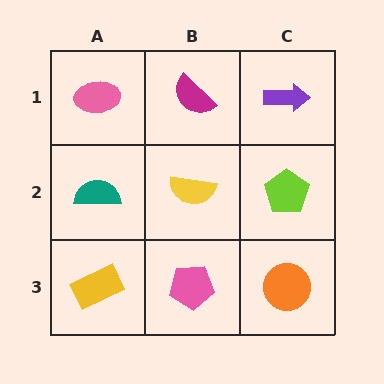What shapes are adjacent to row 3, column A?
A teal semicircle (row 2, column A), a pink pentagon (row 3, column B).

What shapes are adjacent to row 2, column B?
A magenta semicircle (row 1, column B), a pink pentagon (row 3, column B), a teal semicircle (row 2, column A), a lime pentagon (row 2, column C).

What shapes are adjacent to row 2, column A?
A pink ellipse (row 1, column A), a yellow rectangle (row 3, column A), a yellow semicircle (row 2, column B).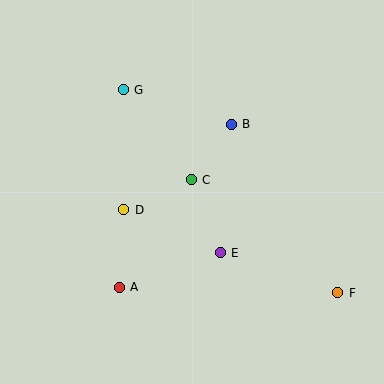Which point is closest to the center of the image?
Point C at (191, 180) is closest to the center.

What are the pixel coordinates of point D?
Point D is at (124, 210).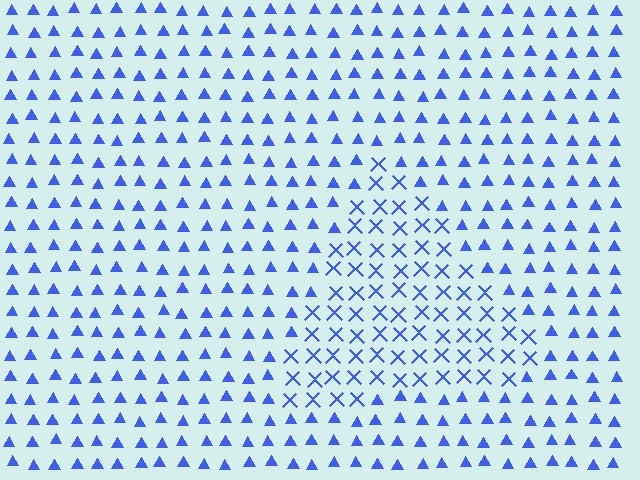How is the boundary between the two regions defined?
The boundary is defined by a change in element shape: X marks inside vs. triangles outside. All elements share the same color and spacing.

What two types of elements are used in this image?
The image uses X marks inside the triangle region and triangles outside it.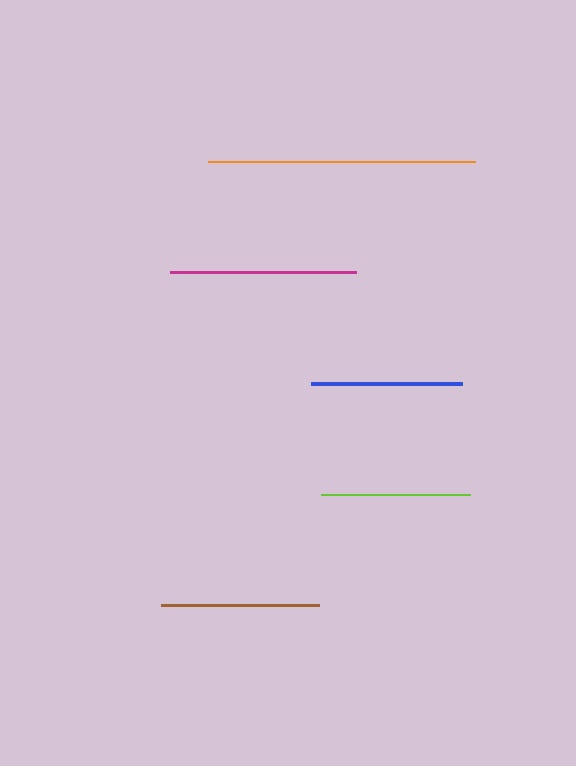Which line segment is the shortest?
The lime line is the shortest at approximately 150 pixels.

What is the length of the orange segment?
The orange segment is approximately 267 pixels long.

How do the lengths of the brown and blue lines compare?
The brown and blue lines are approximately the same length.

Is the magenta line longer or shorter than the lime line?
The magenta line is longer than the lime line.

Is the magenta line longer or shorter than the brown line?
The magenta line is longer than the brown line.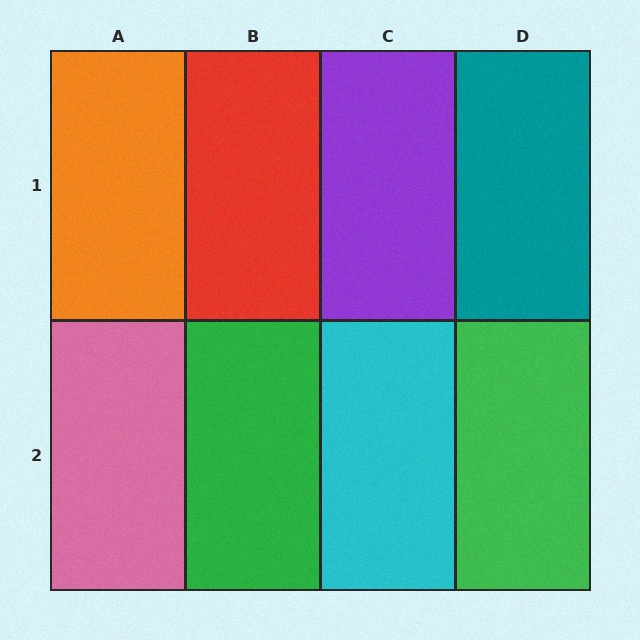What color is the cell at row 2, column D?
Green.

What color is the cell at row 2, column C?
Cyan.